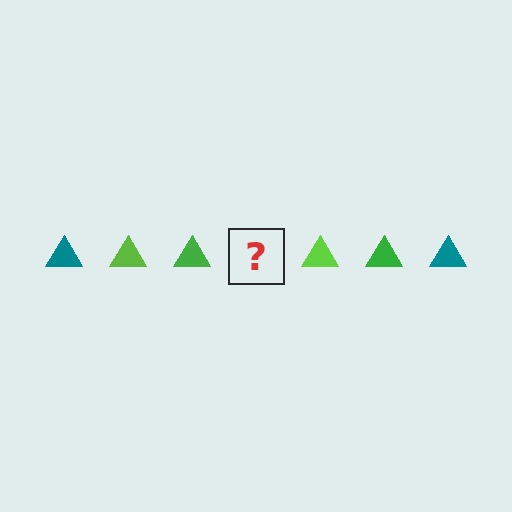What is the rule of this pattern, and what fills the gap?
The rule is that the pattern cycles through teal, lime, green triangles. The gap should be filled with a teal triangle.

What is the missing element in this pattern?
The missing element is a teal triangle.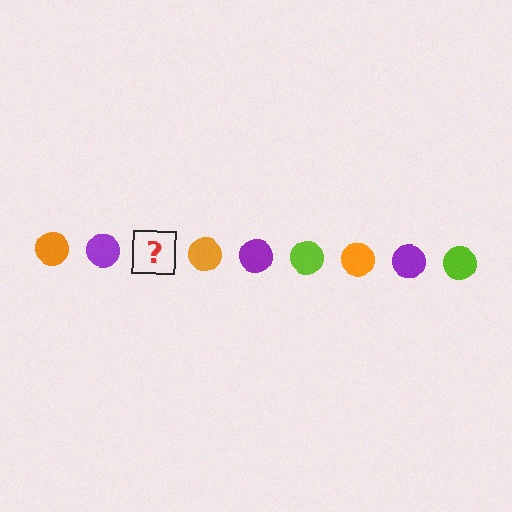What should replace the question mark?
The question mark should be replaced with a lime circle.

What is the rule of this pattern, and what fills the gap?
The rule is that the pattern cycles through orange, purple, lime circles. The gap should be filled with a lime circle.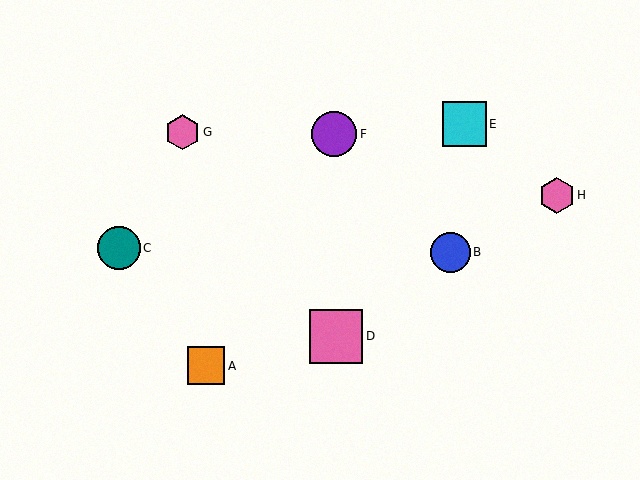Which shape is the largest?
The pink square (labeled D) is the largest.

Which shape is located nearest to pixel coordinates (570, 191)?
The pink hexagon (labeled H) at (557, 195) is nearest to that location.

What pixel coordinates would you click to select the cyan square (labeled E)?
Click at (464, 124) to select the cyan square E.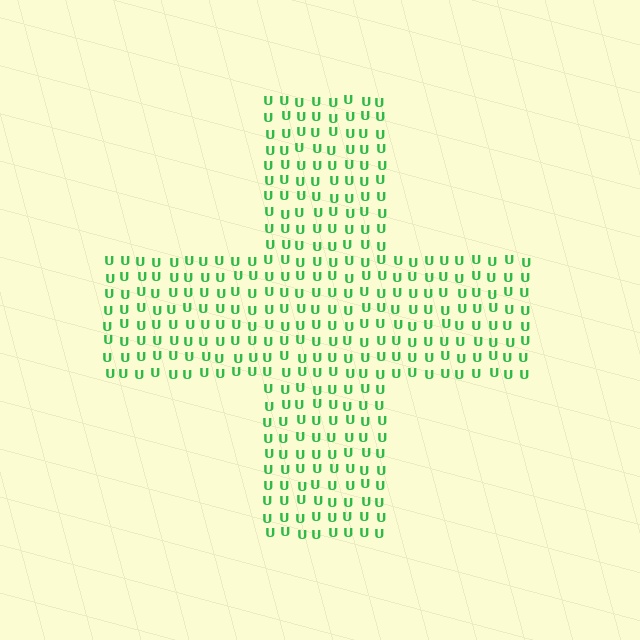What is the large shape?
The large shape is a cross.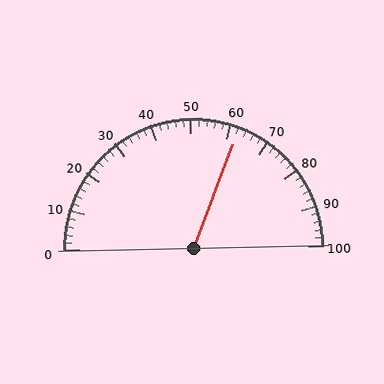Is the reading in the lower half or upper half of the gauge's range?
The reading is in the upper half of the range (0 to 100).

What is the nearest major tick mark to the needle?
The nearest major tick mark is 60.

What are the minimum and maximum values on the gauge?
The gauge ranges from 0 to 100.